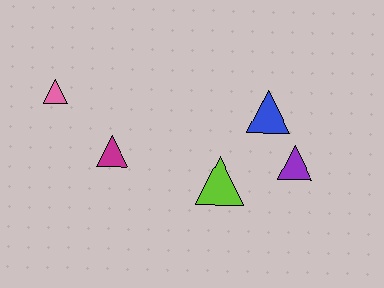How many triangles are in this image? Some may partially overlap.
There are 5 triangles.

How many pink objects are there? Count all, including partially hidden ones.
There is 1 pink object.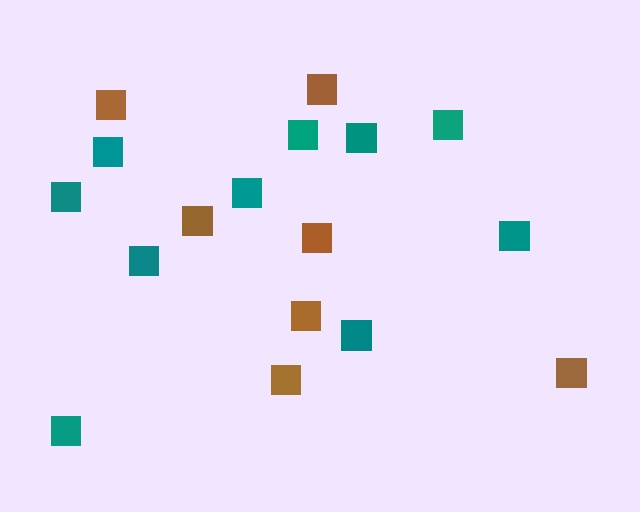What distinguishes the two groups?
There are 2 groups: one group of teal squares (10) and one group of brown squares (7).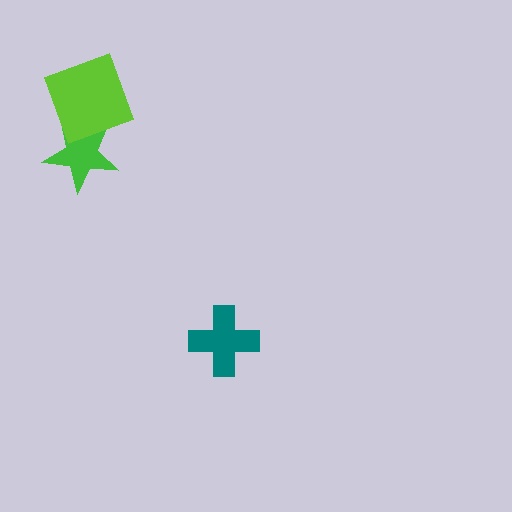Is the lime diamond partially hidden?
No, no other shape covers it.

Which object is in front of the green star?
The lime diamond is in front of the green star.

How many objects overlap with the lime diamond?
1 object overlaps with the lime diamond.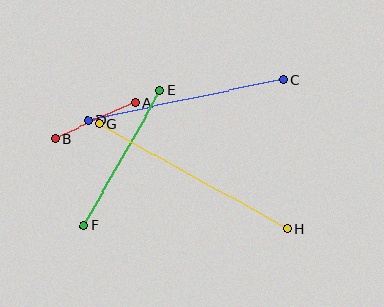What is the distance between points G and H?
The distance is approximately 215 pixels.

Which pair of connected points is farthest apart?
Points G and H are farthest apart.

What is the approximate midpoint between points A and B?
The midpoint is at approximately (95, 120) pixels.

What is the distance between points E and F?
The distance is approximately 155 pixels.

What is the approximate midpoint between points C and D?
The midpoint is at approximately (186, 100) pixels.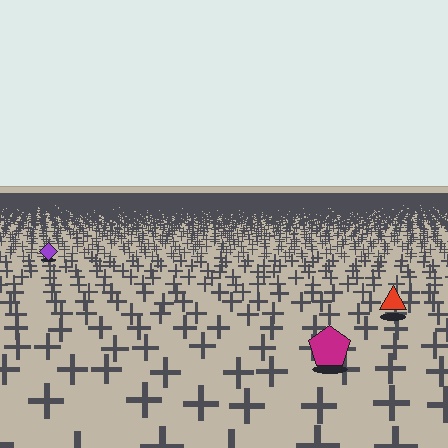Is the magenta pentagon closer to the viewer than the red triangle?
Yes. The magenta pentagon is closer — you can tell from the texture gradient: the ground texture is coarser near it.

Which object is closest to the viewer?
The magenta pentagon is closest. The texture marks near it are larger and more spread out.